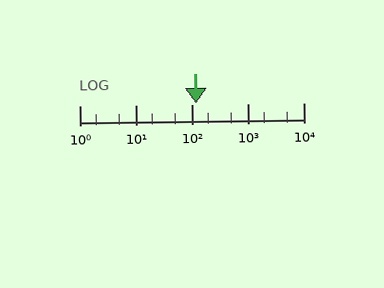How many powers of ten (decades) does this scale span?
The scale spans 4 decades, from 1 to 10000.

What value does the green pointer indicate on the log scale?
The pointer indicates approximately 120.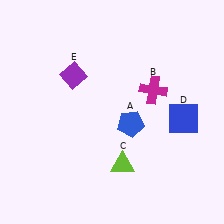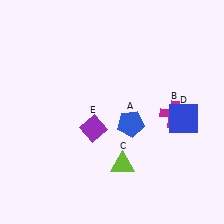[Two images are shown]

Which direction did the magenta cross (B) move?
The magenta cross (B) moved down.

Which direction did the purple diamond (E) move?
The purple diamond (E) moved down.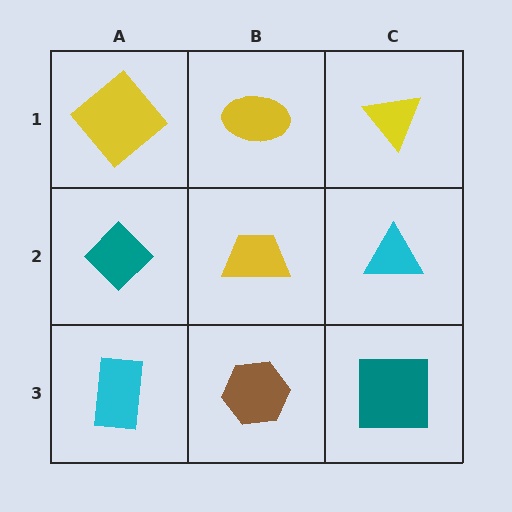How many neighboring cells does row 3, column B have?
3.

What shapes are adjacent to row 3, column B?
A yellow trapezoid (row 2, column B), a cyan rectangle (row 3, column A), a teal square (row 3, column C).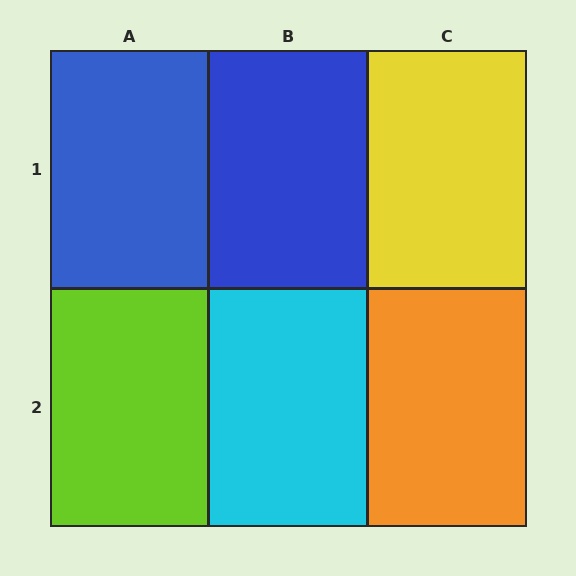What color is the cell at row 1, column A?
Blue.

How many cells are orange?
1 cell is orange.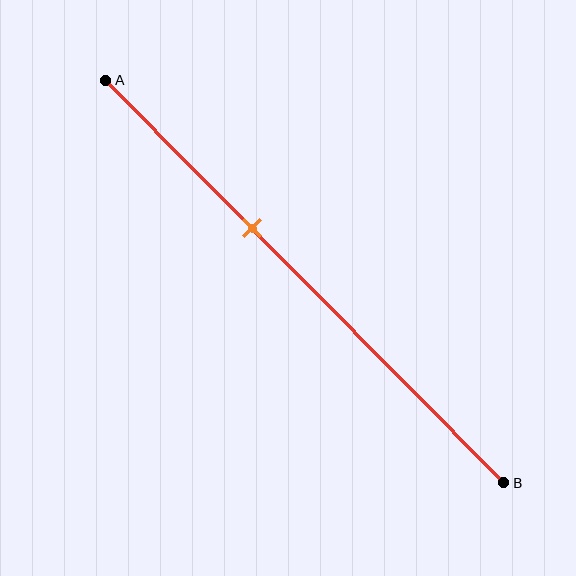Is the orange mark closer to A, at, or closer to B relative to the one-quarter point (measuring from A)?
The orange mark is closer to point B than the one-quarter point of segment AB.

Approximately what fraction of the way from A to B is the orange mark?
The orange mark is approximately 35% of the way from A to B.